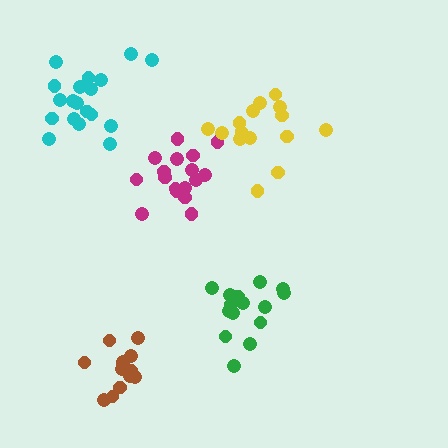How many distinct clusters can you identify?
There are 5 distinct clusters.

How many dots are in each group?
Group 1: 18 dots, Group 2: 15 dots, Group 3: 13 dots, Group 4: 19 dots, Group 5: 15 dots (80 total).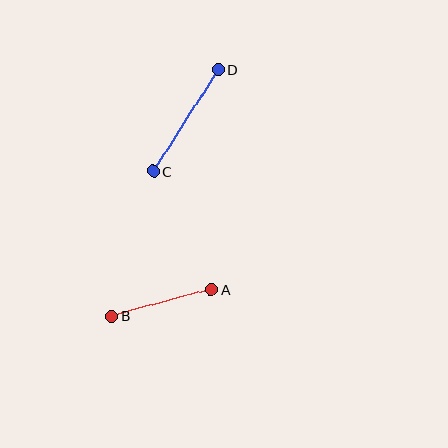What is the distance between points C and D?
The distance is approximately 121 pixels.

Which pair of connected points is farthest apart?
Points C and D are farthest apart.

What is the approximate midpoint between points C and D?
The midpoint is at approximately (186, 120) pixels.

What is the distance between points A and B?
The distance is approximately 103 pixels.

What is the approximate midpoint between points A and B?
The midpoint is at approximately (162, 303) pixels.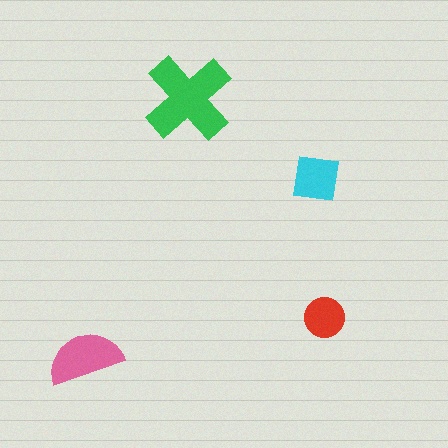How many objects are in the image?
There are 4 objects in the image.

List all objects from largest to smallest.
The green cross, the pink semicircle, the cyan square, the red circle.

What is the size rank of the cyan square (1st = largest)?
3rd.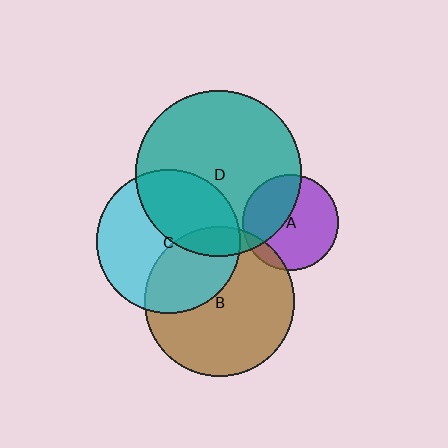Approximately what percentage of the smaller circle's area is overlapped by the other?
Approximately 10%.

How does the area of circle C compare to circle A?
Approximately 2.2 times.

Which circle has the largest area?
Circle D (teal).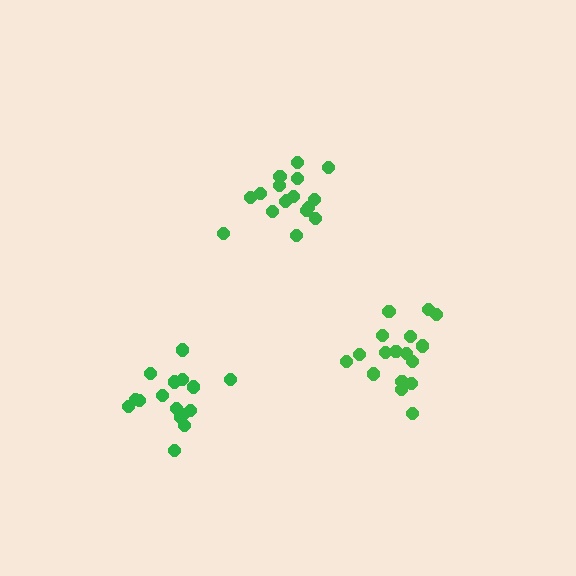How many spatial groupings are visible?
There are 3 spatial groupings.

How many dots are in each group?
Group 1: 17 dots, Group 2: 17 dots, Group 3: 16 dots (50 total).